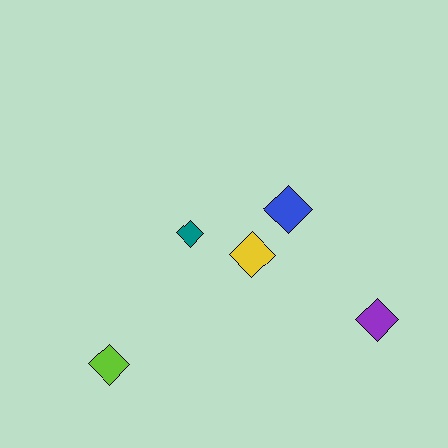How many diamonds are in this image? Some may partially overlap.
There are 5 diamonds.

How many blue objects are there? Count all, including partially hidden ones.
There is 1 blue object.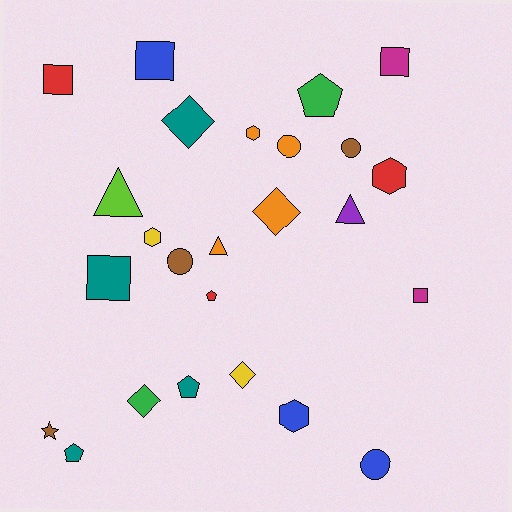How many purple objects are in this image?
There is 1 purple object.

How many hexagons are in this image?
There are 4 hexagons.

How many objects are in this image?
There are 25 objects.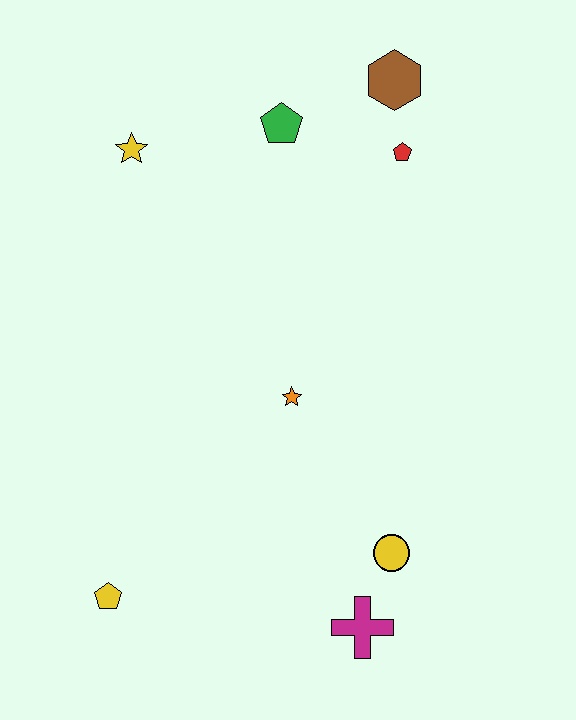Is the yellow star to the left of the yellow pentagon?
No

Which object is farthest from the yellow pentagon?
The brown hexagon is farthest from the yellow pentagon.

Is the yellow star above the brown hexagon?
No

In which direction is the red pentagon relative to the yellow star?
The red pentagon is to the right of the yellow star.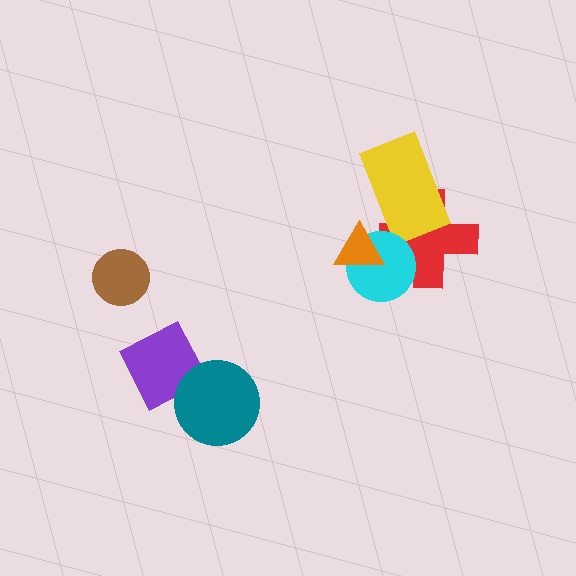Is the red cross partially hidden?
Yes, it is partially covered by another shape.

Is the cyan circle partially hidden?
Yes, it is partially covered by another shape.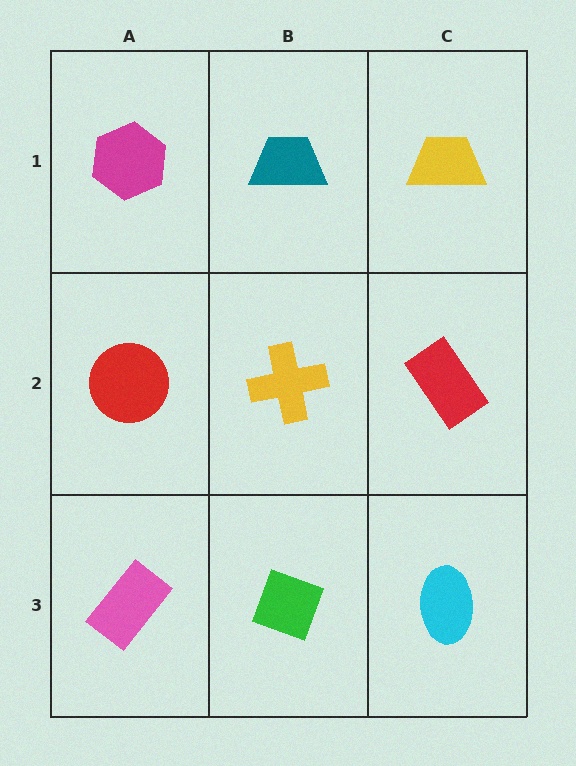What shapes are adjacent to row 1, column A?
A red circle (row 2, column A), a teal trapezoid (row 1, column B).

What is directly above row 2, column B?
A teal trapezoid.